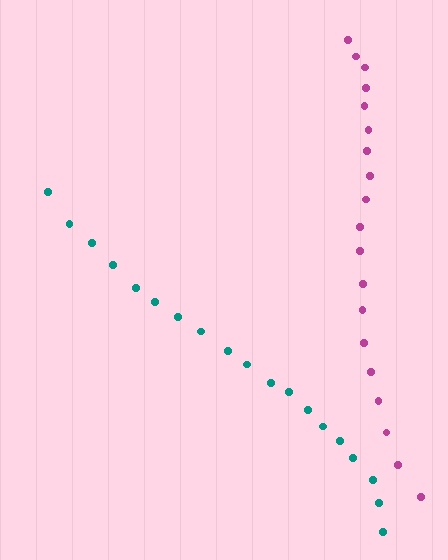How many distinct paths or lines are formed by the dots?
There are 2 distinct paths.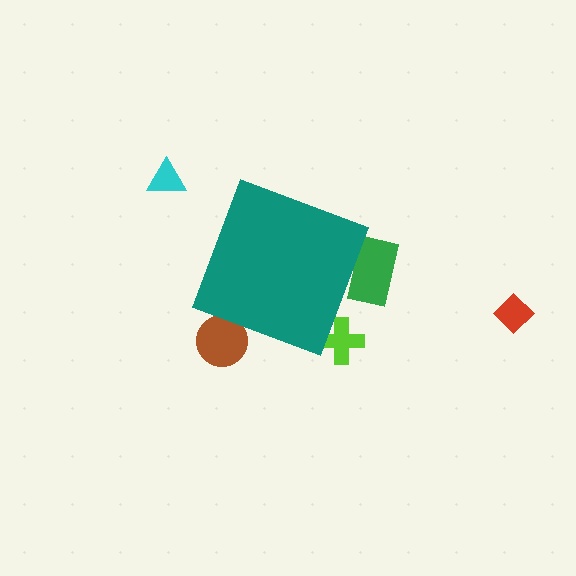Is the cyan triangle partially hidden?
No, the cyan triangle is fully visible.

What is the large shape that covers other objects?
A teal diamond.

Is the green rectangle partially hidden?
Yes, the green rectangle is partially hidden behind the teal diamond.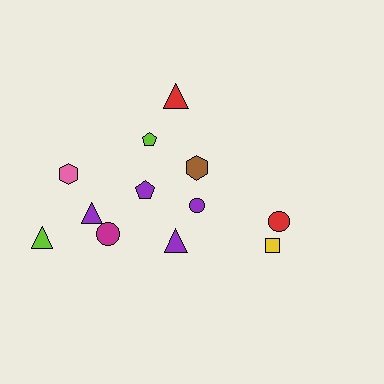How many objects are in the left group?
There are 8 objects.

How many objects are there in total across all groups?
There are 12 objects.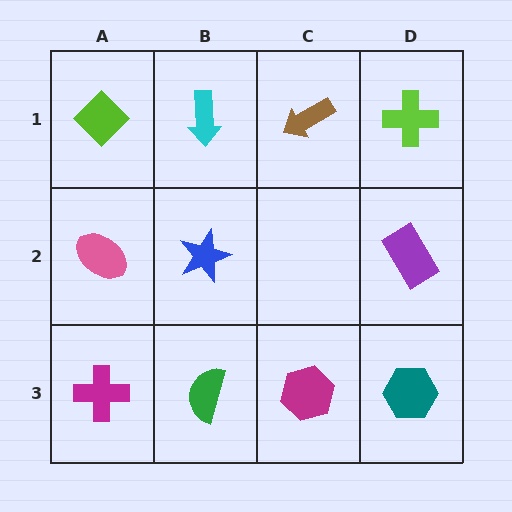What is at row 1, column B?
A cyan arrow.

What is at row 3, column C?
A magenta hexagon.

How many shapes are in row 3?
4 shapes.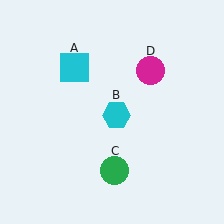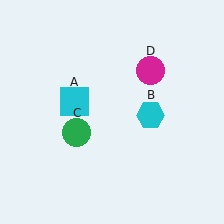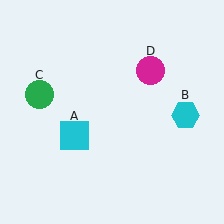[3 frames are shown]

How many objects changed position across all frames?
3 objects changed position: cyan square (object A), cyan hexagon (object B), green circle (object C).